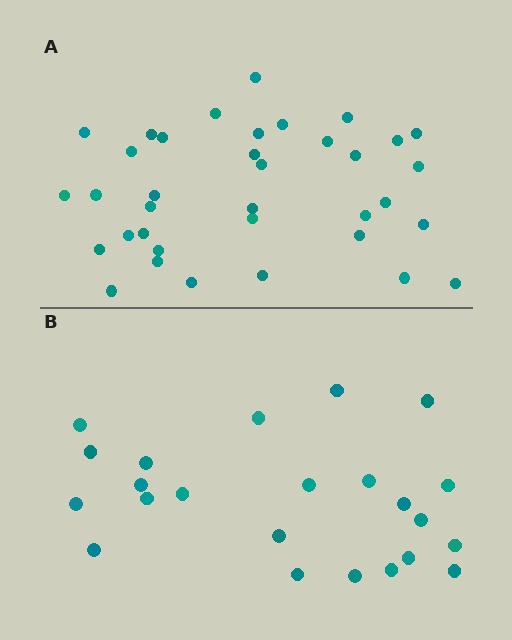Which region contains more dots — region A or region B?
Region A (the top region) has more dots.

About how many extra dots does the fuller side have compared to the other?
Region A has approximately 15 more dots than region B.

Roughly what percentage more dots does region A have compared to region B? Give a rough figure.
About 55% more.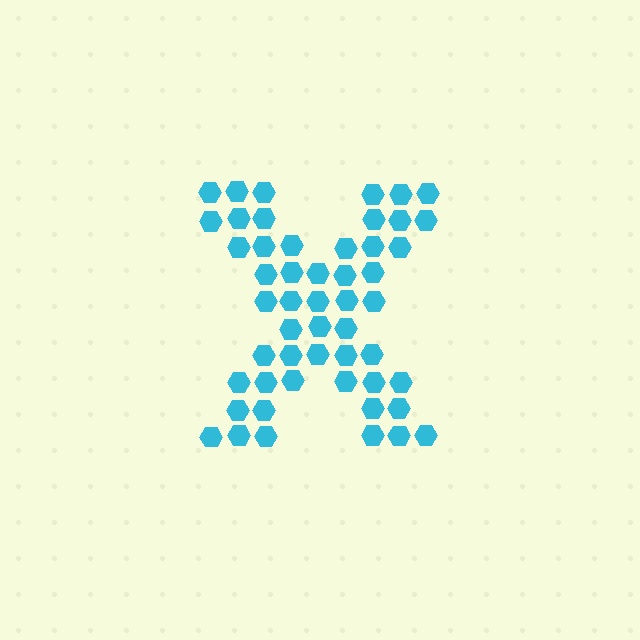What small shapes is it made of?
It is made of small hexagons.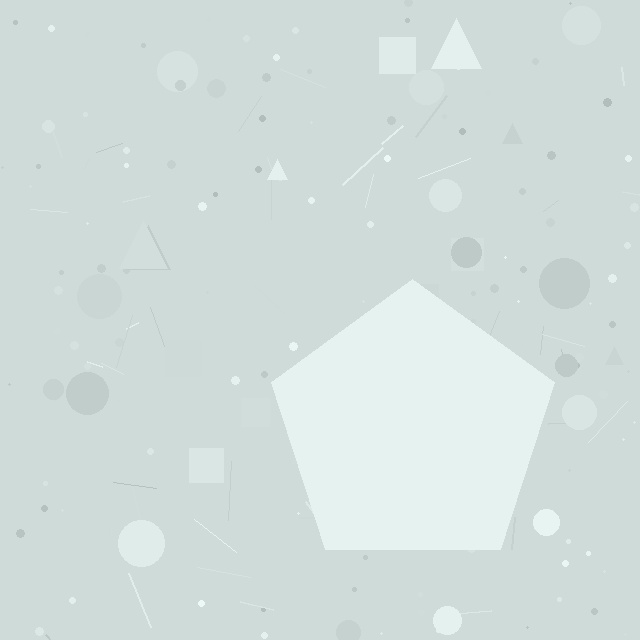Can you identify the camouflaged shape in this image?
The camouflaged shape is a pentagon.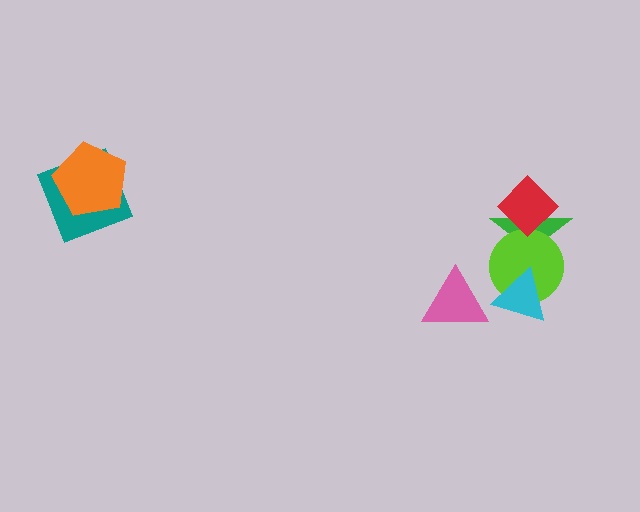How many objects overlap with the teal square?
1 object overlaps with the teal square.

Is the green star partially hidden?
Yes, it is partially covered by another shape.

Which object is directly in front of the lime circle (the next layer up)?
The red diamond is directly in front of the lime circle.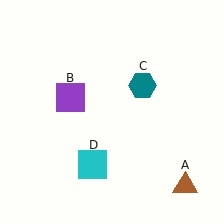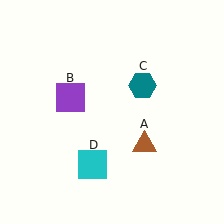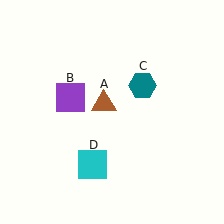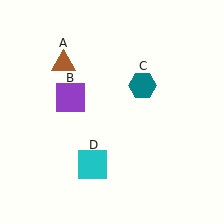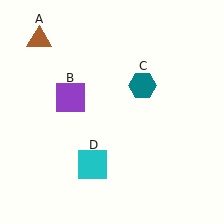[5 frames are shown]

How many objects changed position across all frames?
1 object changed position: brown triangle (object A).